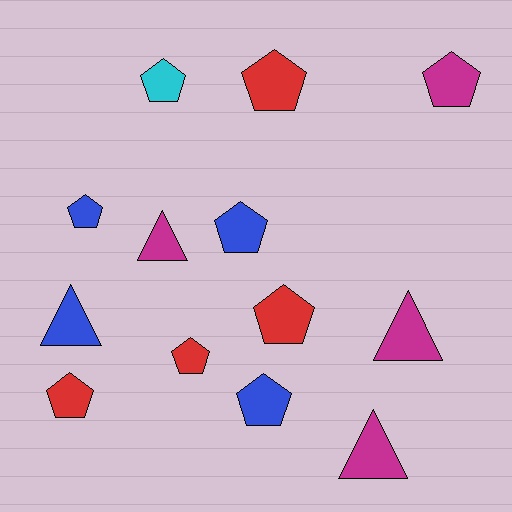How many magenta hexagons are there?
There are no magenta hexagons.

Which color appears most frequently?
Magenta, with 4 objects.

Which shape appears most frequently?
Pentagon, with 9 objects.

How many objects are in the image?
There are 13 objects.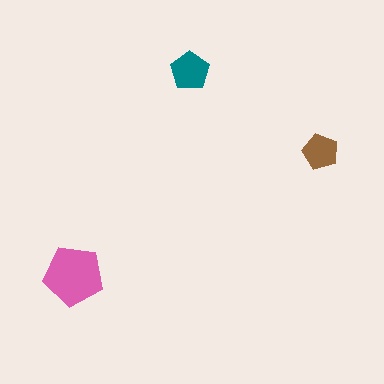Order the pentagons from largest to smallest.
the pink one, the teal one, the brown one.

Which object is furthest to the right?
The brown pentagon is rightmost.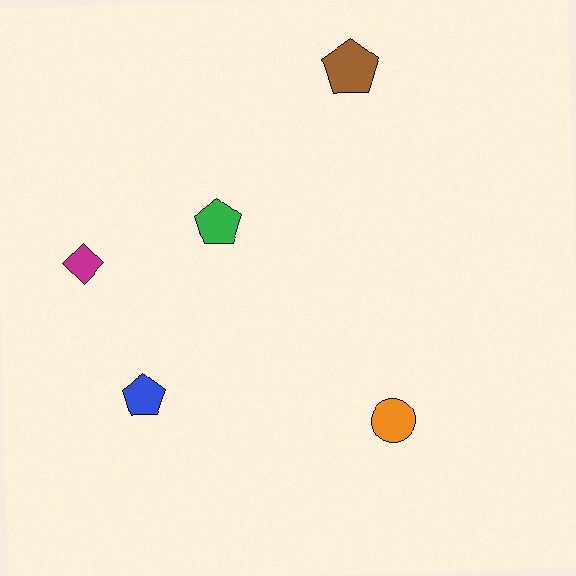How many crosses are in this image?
There are no crosses.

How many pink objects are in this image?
There are no pink objects.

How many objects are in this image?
There are 5 objects.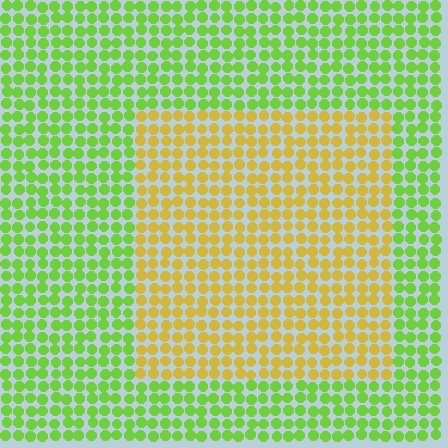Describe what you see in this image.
The image is filled with small lime elements in a uniform arrangement. A rectangle-shaped region is visible where the elements are tinted to a slightly different hue, forming a subtle color boundary.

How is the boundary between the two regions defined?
The boundary is defined purely by a slight shift in hue (about 50 degrees). Spacing, size, and orientation are identical on both sides.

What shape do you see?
I see a rectangle.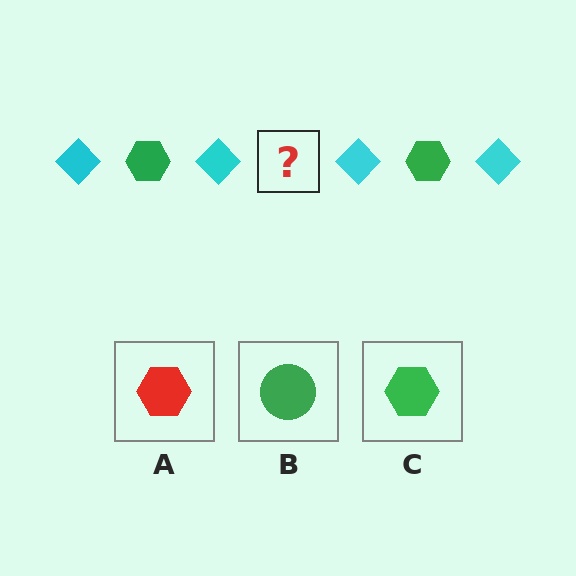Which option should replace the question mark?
Option C.